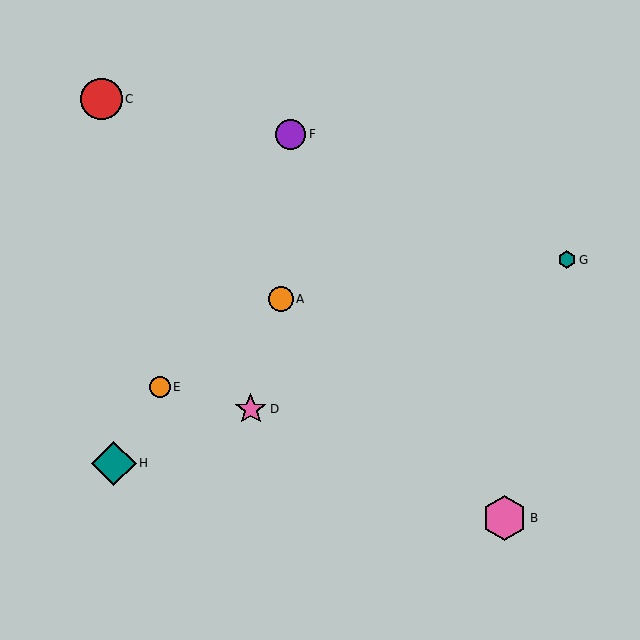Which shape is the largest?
The teal diamond (labeled H) is the largest.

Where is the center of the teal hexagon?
The center of the teal hexagon is at (567, 260).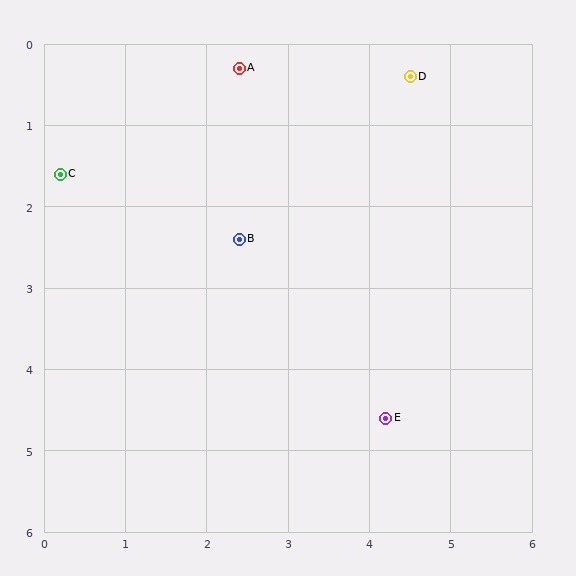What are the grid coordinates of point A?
Point A is at approximately (2.4, 0.3).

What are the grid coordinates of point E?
Point E is at approximately (4.2, 4.6).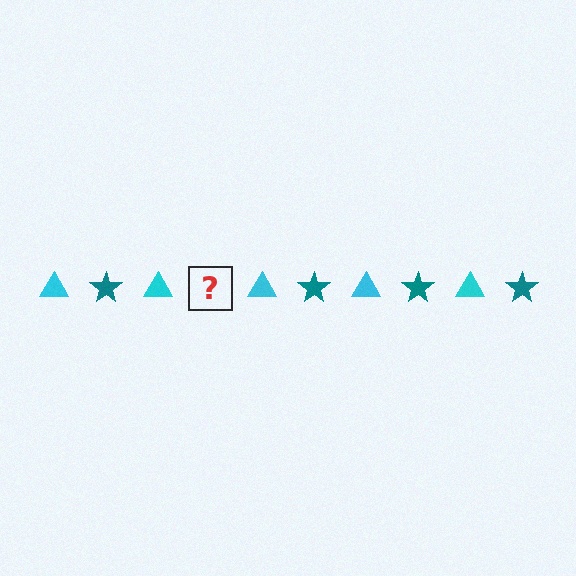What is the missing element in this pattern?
The missing element is a teal star.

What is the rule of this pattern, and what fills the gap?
The rule is that the pattern alternates between cyan triangle and teal star. The gap should be filled with a teal star.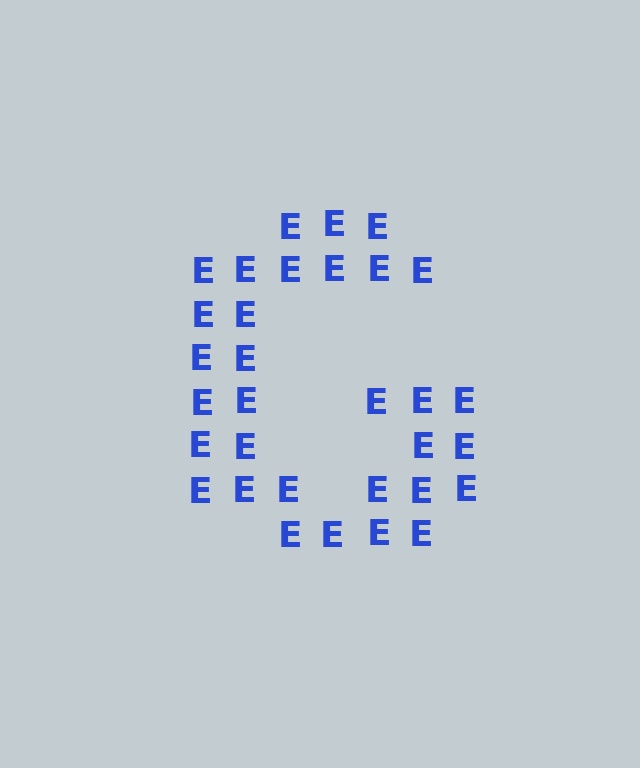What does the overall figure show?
The overall figure shows the letter G.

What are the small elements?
The small elements are letter E's.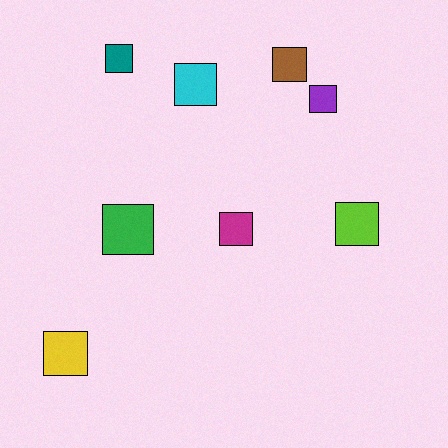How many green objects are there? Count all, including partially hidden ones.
There is 1 green object.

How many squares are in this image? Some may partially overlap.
There are 8 squares.